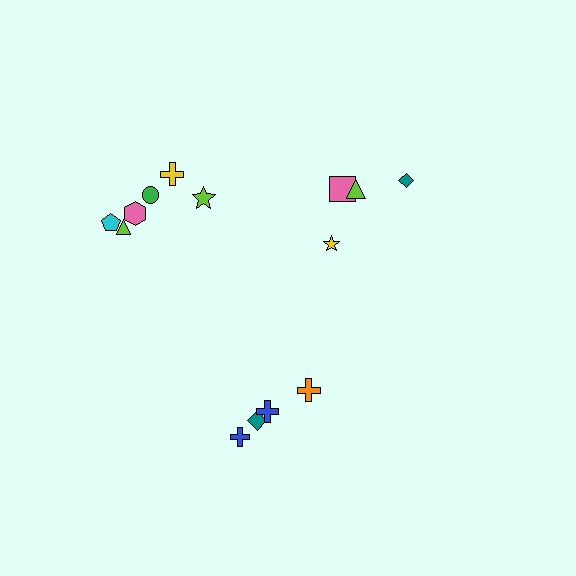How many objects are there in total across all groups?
There are 14 objects.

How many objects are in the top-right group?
There are 4 objects.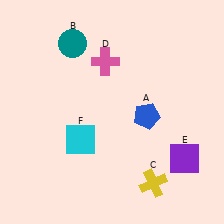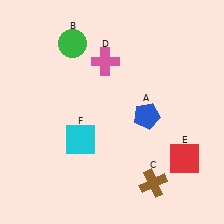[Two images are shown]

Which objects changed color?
B changed from teal to green. C changed from yellow to brown. E changed from purple to red.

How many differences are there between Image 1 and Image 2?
There are 3 differences between the two images.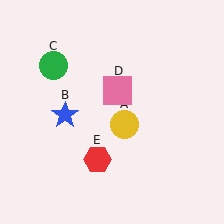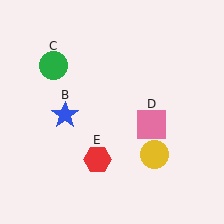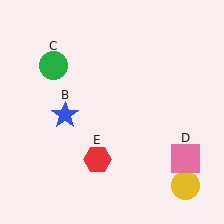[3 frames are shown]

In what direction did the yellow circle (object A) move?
The yellow circle (object A) moved down and to the right.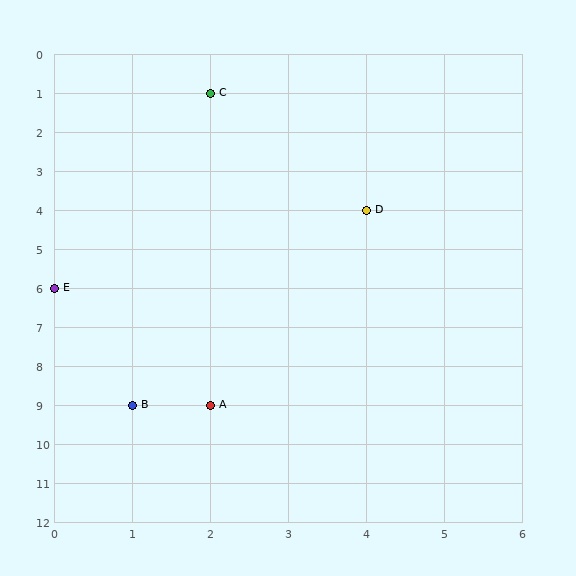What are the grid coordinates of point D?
Point D is at grid coordinates (4, 4).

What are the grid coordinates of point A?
Point A is at grid coordinates (2, 9).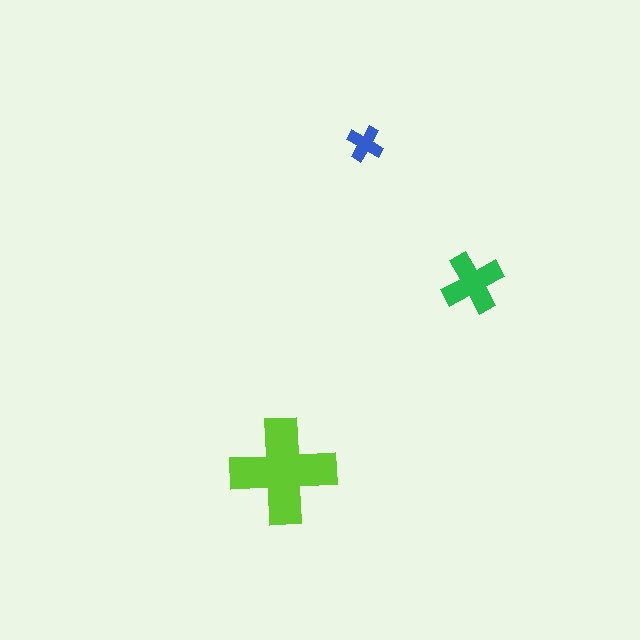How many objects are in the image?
There are 3 objects in the image.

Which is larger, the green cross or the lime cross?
The lime one.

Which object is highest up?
The blue cross is topmost.